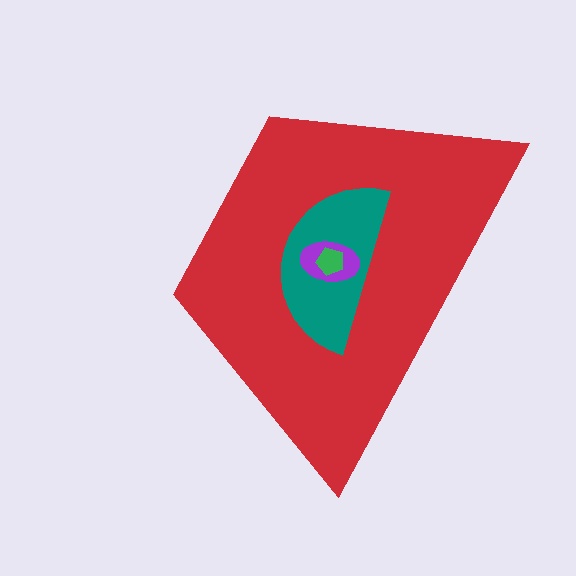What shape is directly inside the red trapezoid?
The teal semicircle.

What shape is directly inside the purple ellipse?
The green pentagon.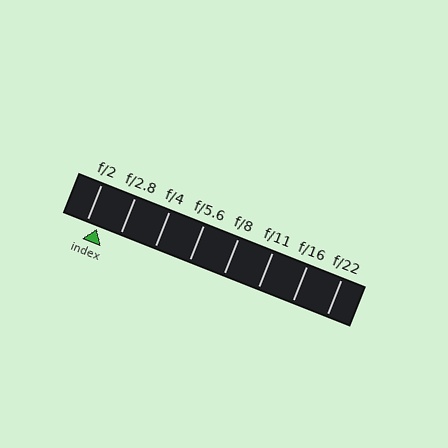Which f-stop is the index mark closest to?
The index mark is closest to f/2.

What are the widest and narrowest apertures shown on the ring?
The widest aperture shown is f/2 and the narrowest is f/22.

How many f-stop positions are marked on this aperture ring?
There are 8 f-stop positions marked.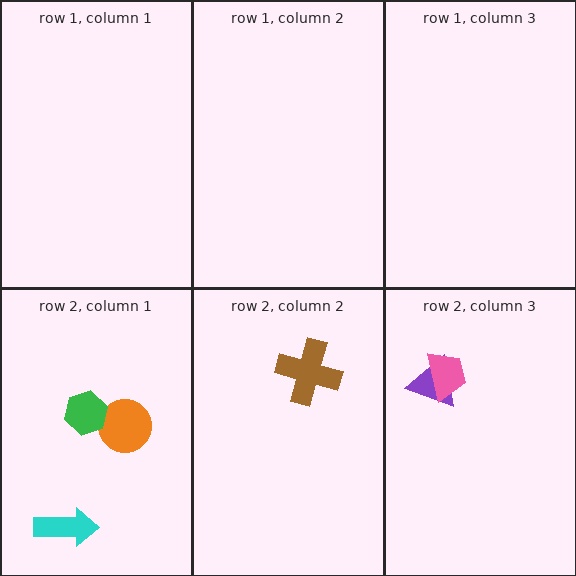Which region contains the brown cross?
The row 2, column 2 region.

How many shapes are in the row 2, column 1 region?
3.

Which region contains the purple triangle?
The row 2, column 3 region.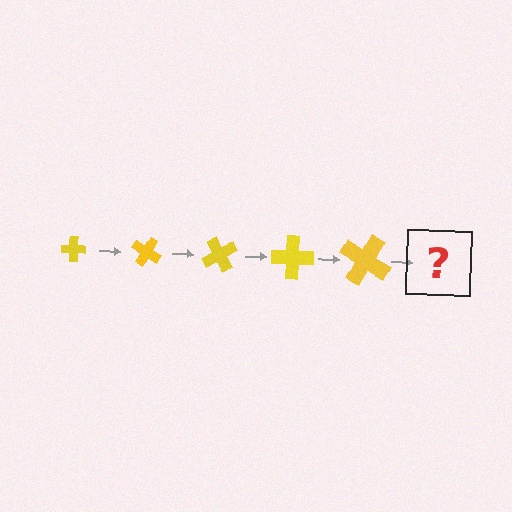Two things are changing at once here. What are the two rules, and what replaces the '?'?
The two rules are that the cross grows larger each step and it rotates 30 degrees each step. The '?' should be a cross, larger than the previous one and rotated 150 degrees from the start.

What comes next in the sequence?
The next element should be a cross, larger than the previous one and rotated 150 degrees from the start.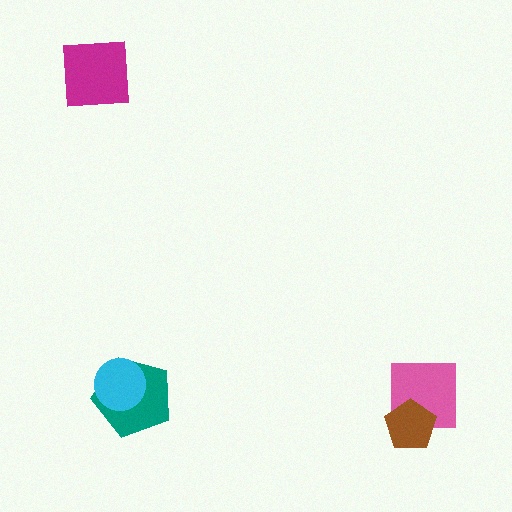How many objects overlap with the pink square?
1 object overlaps with the pink square.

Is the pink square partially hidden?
Yes, it is partially covered by another shape.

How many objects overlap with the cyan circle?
1 object overlaps with the cyan circle.